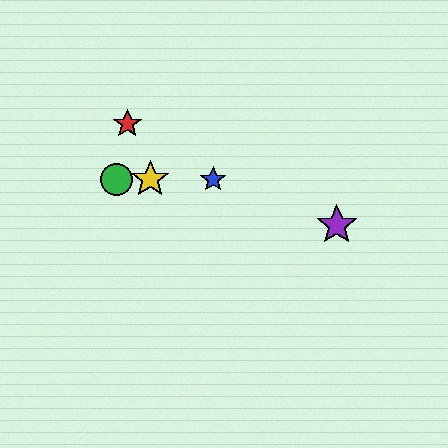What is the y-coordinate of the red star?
The red star is at y≈124.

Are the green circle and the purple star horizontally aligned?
No, the green circle is at y≈179 and the purple star is at y≈225.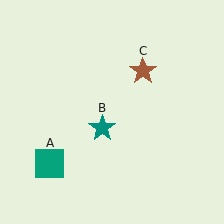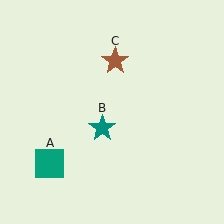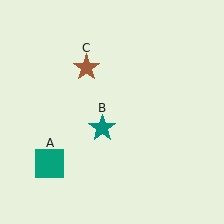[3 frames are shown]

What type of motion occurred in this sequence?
The brown star (object C) rotated counterclockwise around the center of the scene.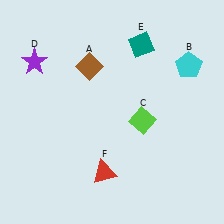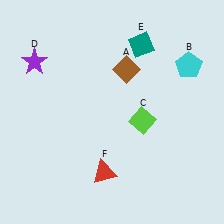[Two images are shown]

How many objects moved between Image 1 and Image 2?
1 object moved between the two images.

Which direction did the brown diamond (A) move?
The brown diamond (A) moved right.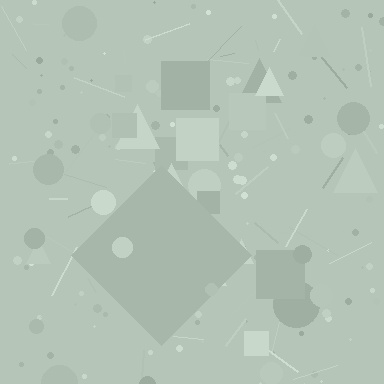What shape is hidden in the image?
A diamond is hidden in the image.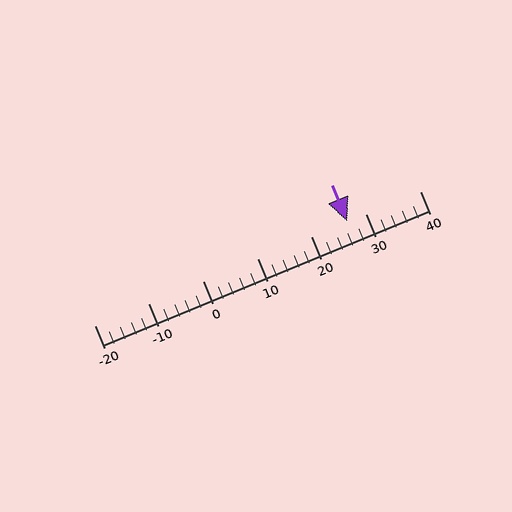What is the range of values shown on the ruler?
The ruler shows values from -20 to 40.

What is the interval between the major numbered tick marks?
The major tick marks are spaced 10 units apart.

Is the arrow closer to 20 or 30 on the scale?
The arrow is closer to 30.